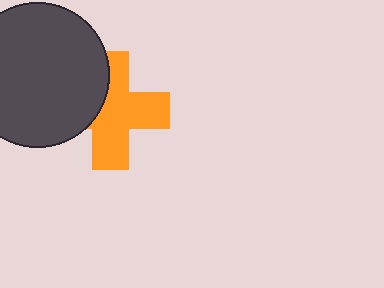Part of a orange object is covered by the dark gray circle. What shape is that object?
It is a cross.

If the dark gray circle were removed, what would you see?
You would see the complete orange cross.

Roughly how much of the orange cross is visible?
Most of it is visible (roughly 66%).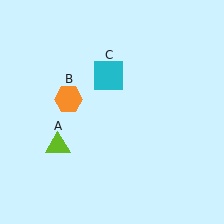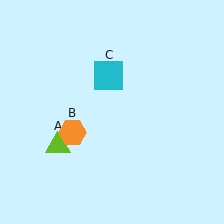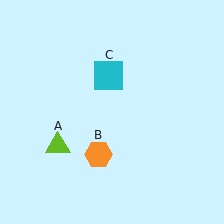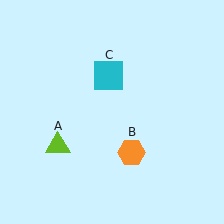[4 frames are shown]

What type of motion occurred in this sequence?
The orange hexagon (object B) rotated counterclockwise around the center of the scene.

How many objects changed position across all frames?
1 object changed position: orange hexagon (object B).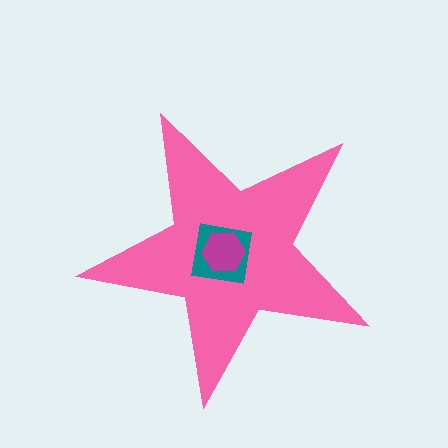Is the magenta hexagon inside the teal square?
Yes.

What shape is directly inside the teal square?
The magenta hexagon.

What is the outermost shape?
The pink star.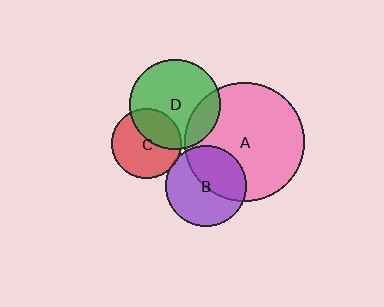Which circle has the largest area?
Circle A (pink).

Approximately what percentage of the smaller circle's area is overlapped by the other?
Approximately 45%.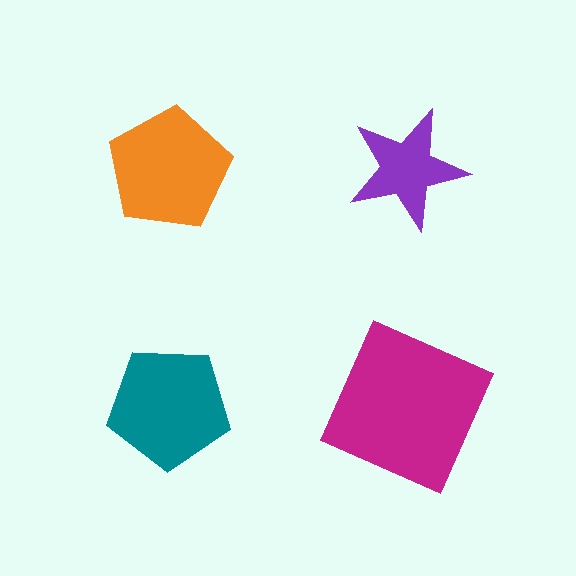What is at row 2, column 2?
A magenta square.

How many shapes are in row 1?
2 shapes.